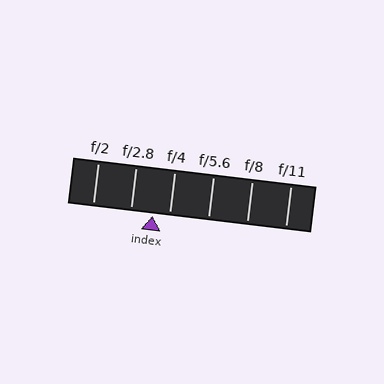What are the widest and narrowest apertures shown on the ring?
The widest aperture shown is f/2 and the narrowest is f/11.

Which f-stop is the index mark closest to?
The index mark is closest to f/4.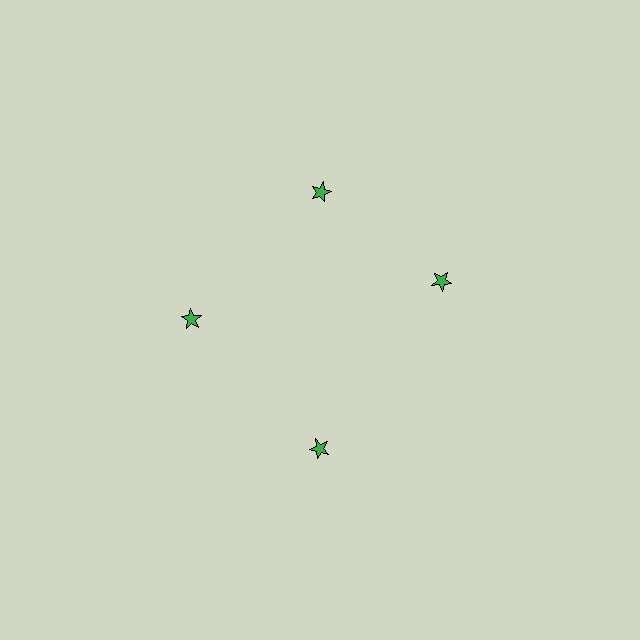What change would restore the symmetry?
The symmetry would be restored by rotating it back into even spacing with its neighbors so that all 4 stars sit at equal angles and equal distance from the center.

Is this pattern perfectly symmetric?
No. The 4 green stars are arranged in a ring, but one element near the 3 o'clock position is rotated out of alignment along the ring, breaking the 4-fold rotational symmetry.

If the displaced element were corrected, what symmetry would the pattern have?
It would have 4-fold rotational symmetry — the pattern would map onto itself every 90 degrees.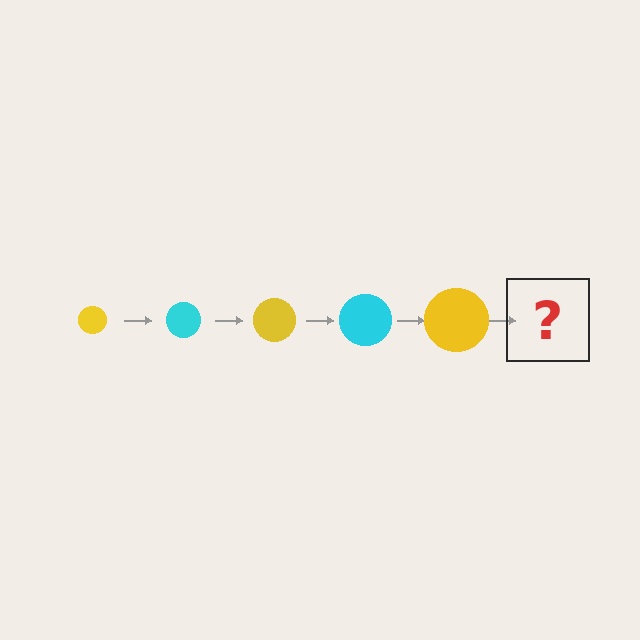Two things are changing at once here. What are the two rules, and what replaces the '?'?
The two rules are that the circle grows larger each step and the color cycles through yellow and cyan. The '?' should be a cyan circle, larger than the previous one.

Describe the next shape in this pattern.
It should be a cyan circle, larger than the previous one.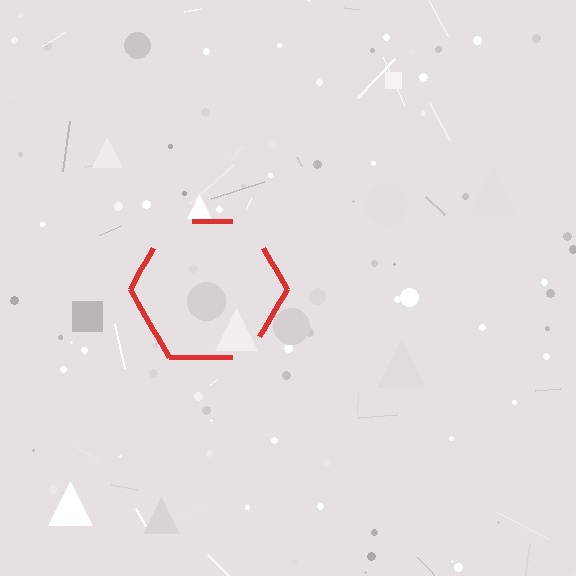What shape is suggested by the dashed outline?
The dashed outline suggests a hexagon.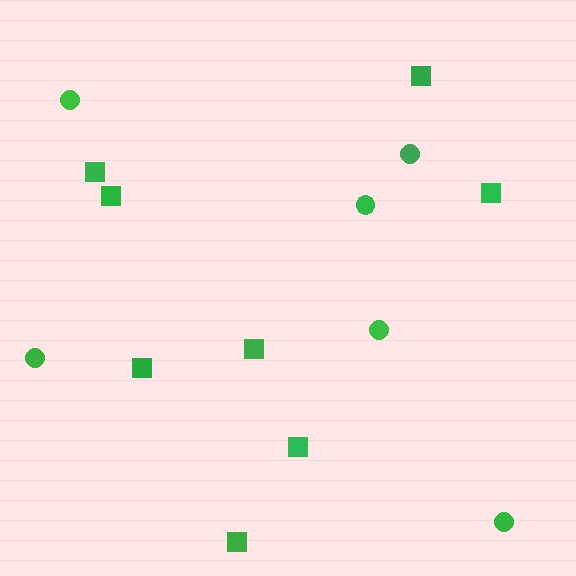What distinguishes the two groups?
There are 2 groups: one group of squares (8) and one group of circles (6).